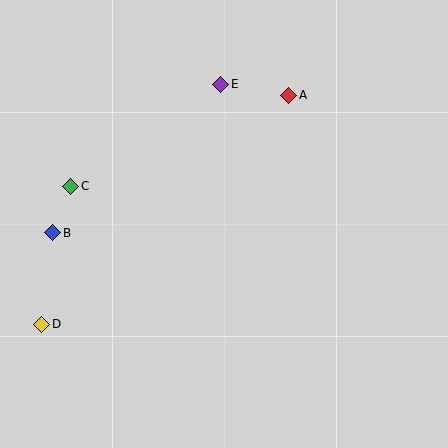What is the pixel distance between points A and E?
The distance between A and E is 69 pixels.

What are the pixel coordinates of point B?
Point B is at (53, 233).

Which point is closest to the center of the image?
Point E at (221, 84) is closest to the center.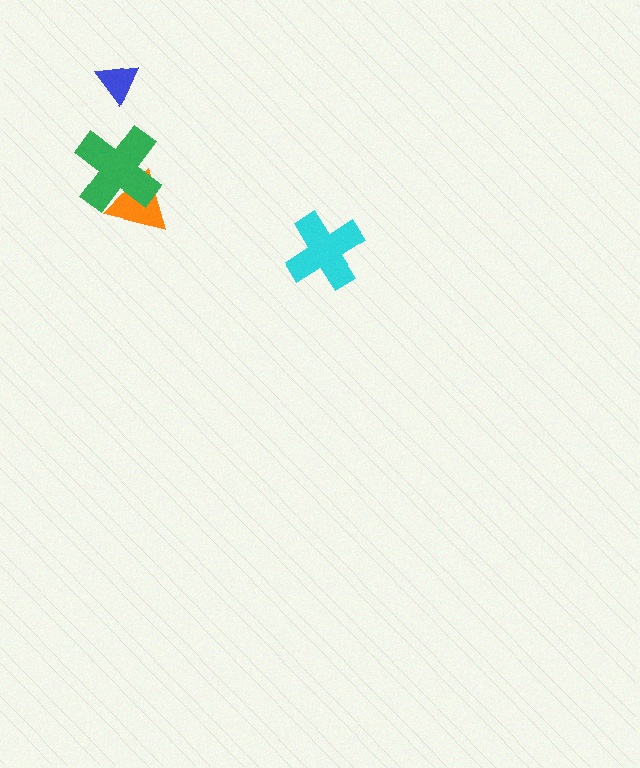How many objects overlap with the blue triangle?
0 objects overlap with the blue triangle.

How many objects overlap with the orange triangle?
1 object overlaps with the orange triangle.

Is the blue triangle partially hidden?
No, no other shape covers it.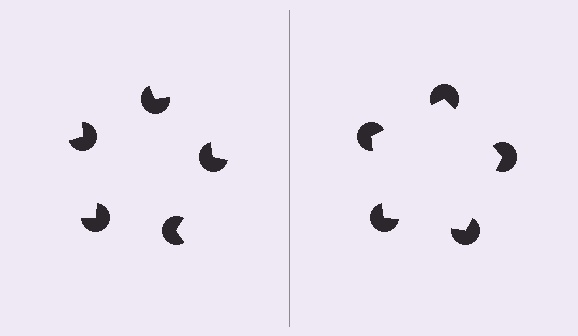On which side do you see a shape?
An illusory pentagon appears on the right side. On the left side the wedge cuts are rotated, so no coherent shape forms.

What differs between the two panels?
The pac-man discs are positioned identically on both sides; only the wedge orientations differ. On the right they align to a pentagon; on the left they are misaligned.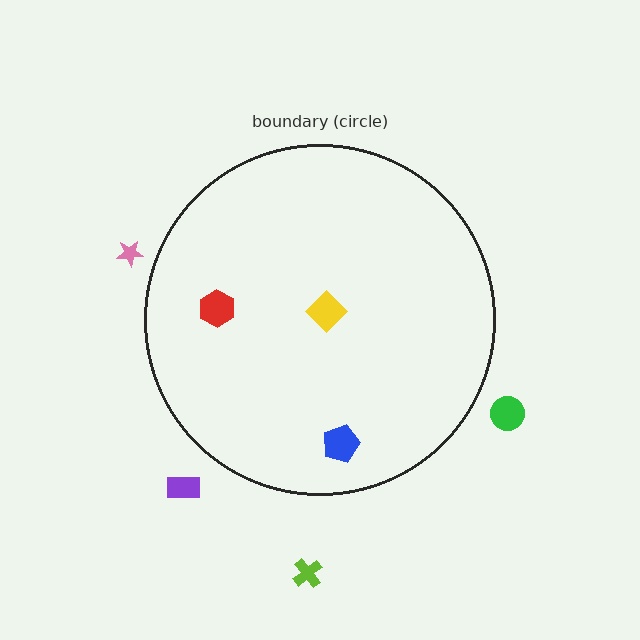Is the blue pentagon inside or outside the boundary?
Inside.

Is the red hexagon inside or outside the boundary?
Inside.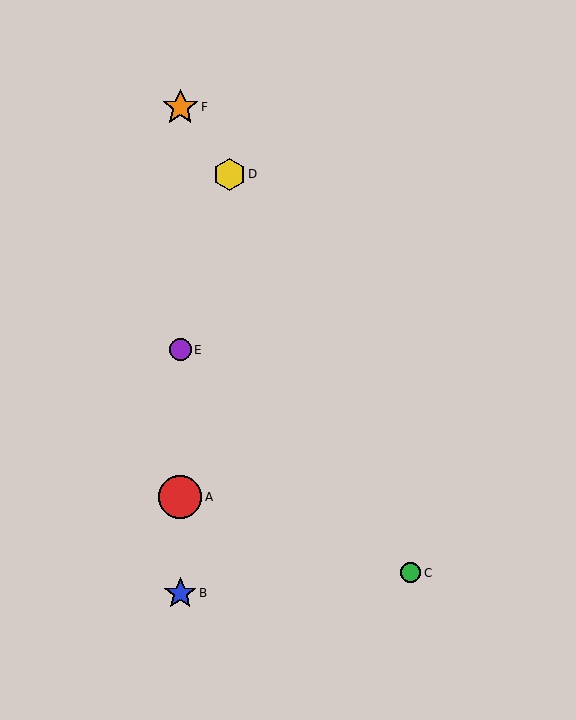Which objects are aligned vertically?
Objects A, B, E, F are aligned vertically.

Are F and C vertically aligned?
No, F is at x≈180 and C is at x≈411.